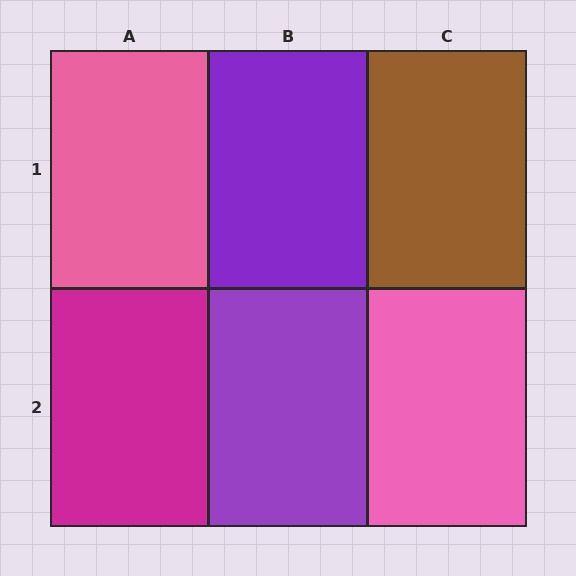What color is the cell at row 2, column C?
Pink.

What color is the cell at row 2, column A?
Magenta.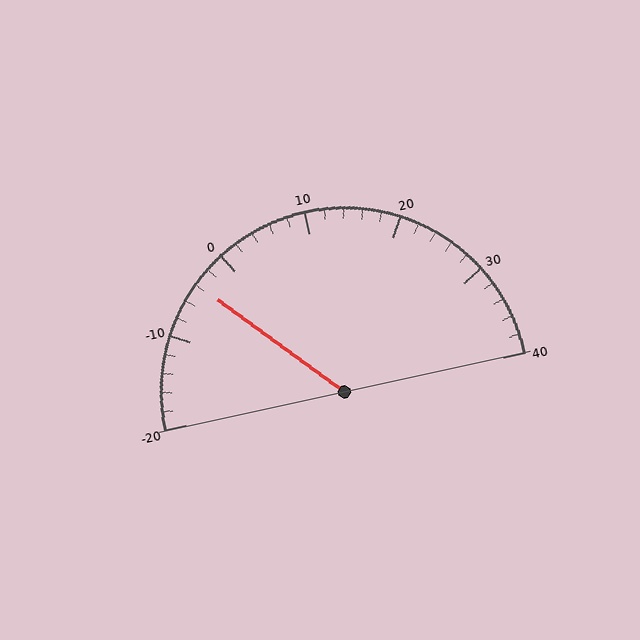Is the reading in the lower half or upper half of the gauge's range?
The reading is in the lower half of the range (-20 to 40).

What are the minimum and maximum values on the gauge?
The gauge ranges from -20 to 40.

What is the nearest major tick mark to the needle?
The nearest major tick mark is 0.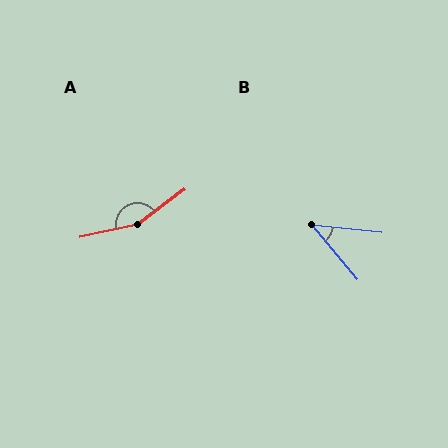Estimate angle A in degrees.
Approximately 155 degrees.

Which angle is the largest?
A, at approximately 155 degrees.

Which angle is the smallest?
B, at approximately 44 degrees.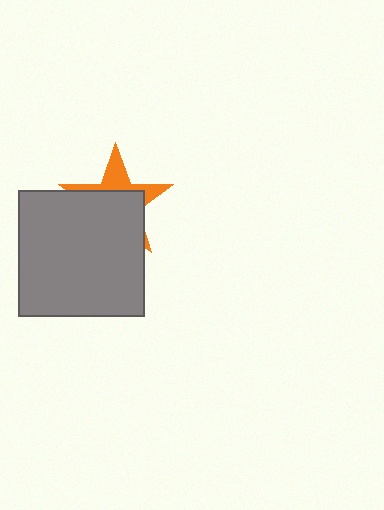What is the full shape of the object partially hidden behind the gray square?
The partially hidden object is an orange star.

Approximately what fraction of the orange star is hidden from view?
Roughly 66% of the orange star is hidden behind the gray square.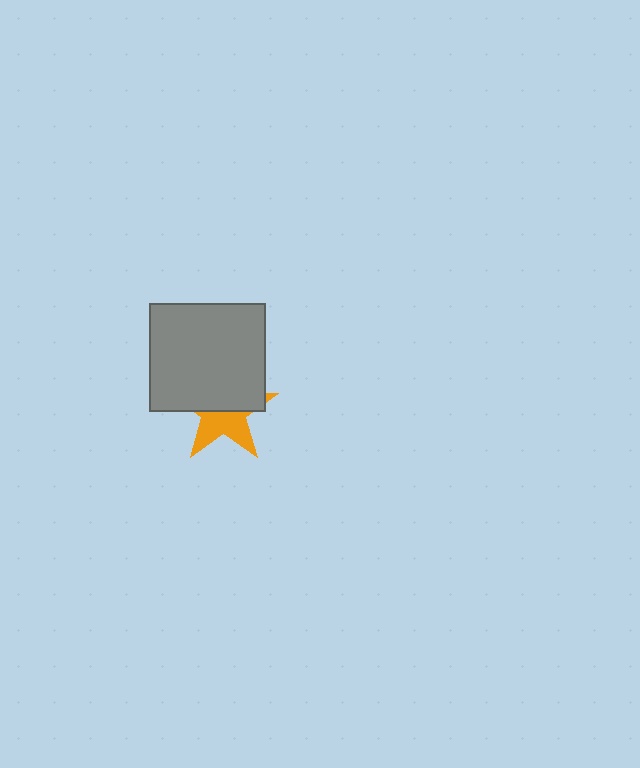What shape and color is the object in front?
The object in front is a gray rectangle.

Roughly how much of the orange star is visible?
About half of it is visible (roughly 47%).